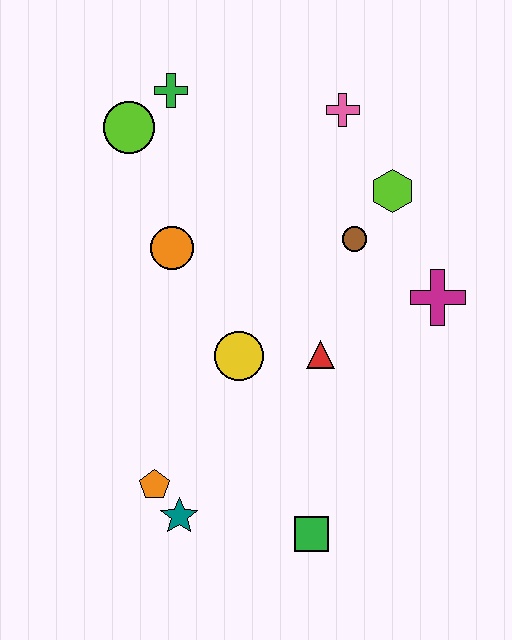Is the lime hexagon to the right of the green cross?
Yes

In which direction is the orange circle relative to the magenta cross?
The orange circle is to the left of the magenta cross.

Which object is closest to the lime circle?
The green cross is closest to the lime circle.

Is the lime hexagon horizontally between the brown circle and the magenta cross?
Yes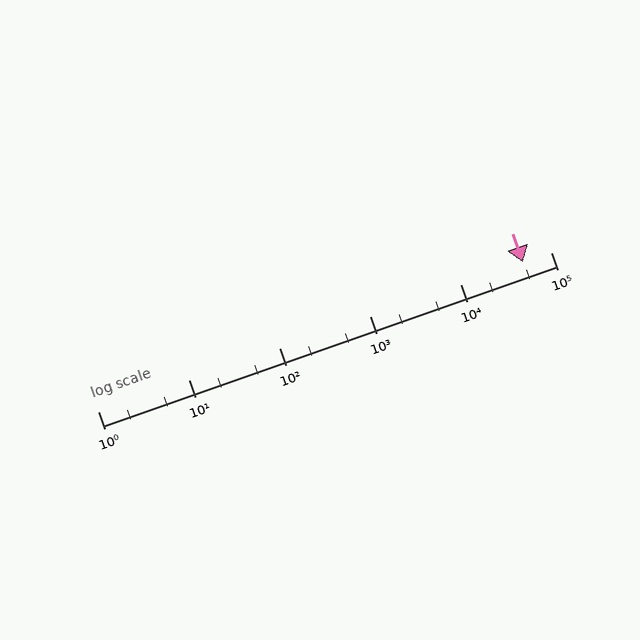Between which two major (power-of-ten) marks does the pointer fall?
The pointer is between 10000 and 100000.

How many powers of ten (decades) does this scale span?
The scale spans 5 decades, from 1 to 100000.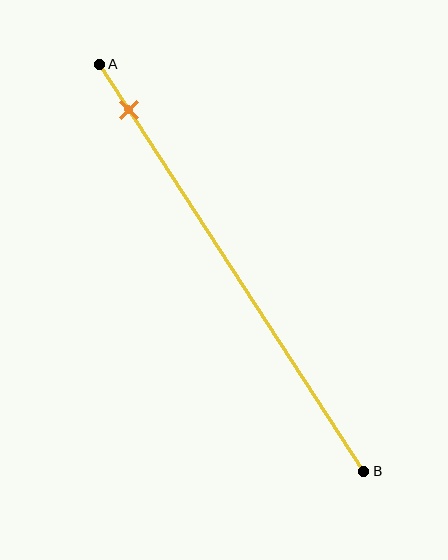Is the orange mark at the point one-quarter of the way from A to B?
No, the mark is at about 10% from A, not at the 25% one-quarter point.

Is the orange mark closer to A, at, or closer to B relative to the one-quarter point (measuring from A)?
The orange mark is closer to point A than the one-quarter point of segment AB.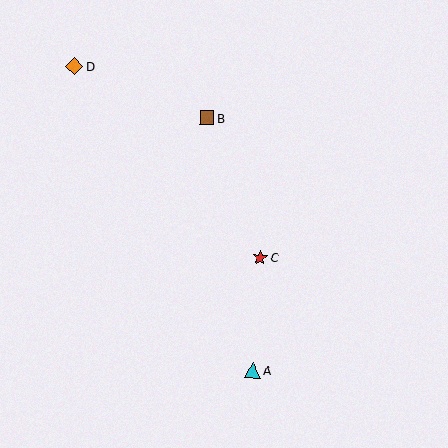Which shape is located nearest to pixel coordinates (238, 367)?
The cyan triangle (labeled A) at (253, 371) is nearest to that location.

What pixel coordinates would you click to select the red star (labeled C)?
Click at (260, 258) to select the red star C.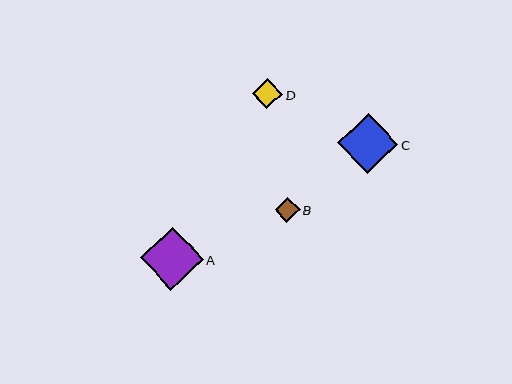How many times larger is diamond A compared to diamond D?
Diamond A is approximately 2.1 times the size of diamond D.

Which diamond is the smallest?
Diamond B is the smallest with a size of approximately 25 pixels.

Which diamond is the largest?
Diamond A is the largest with a size of approximately 63 pixels.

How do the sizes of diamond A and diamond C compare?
Diamond A and diamond C are approximately the same size.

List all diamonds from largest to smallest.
From largest to smallest: A, C, D, B.